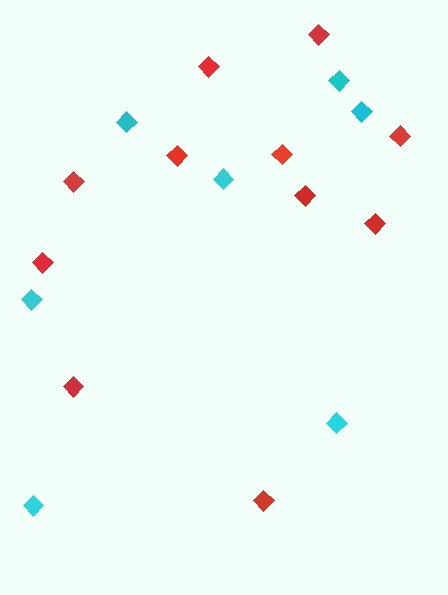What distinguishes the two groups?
There are 2 groups: one group of red diamonds (11) and one group of cyan diamonds (7).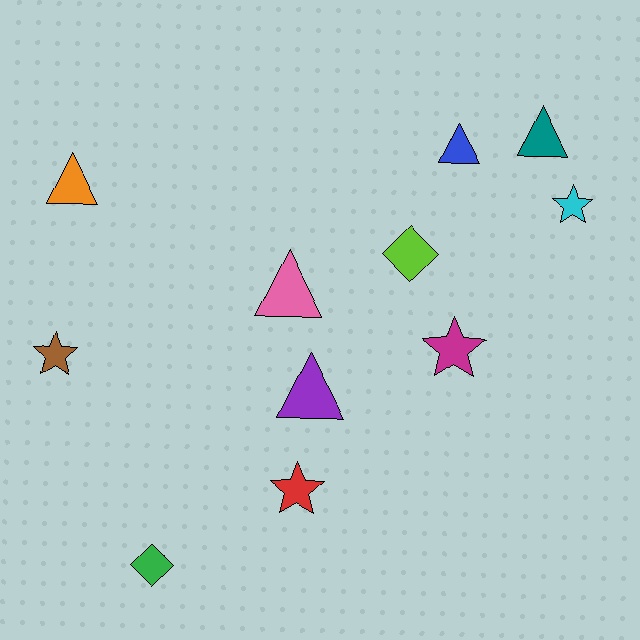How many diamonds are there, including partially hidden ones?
There are 2 diamonds.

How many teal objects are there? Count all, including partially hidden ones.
There is 1 teal object.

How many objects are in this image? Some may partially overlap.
There are 11 objects.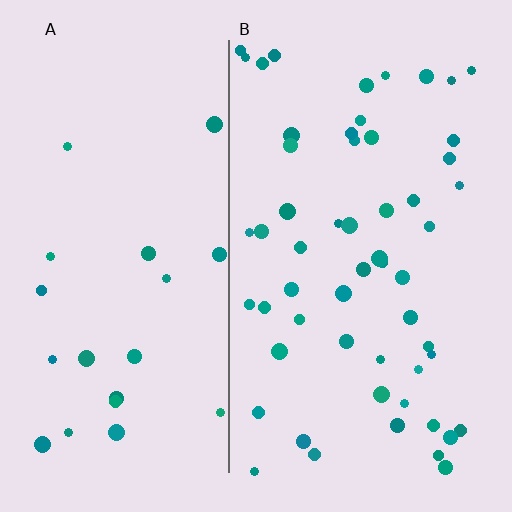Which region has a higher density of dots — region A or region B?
B (the right).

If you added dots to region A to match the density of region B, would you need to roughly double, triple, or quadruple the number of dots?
Approximately triple.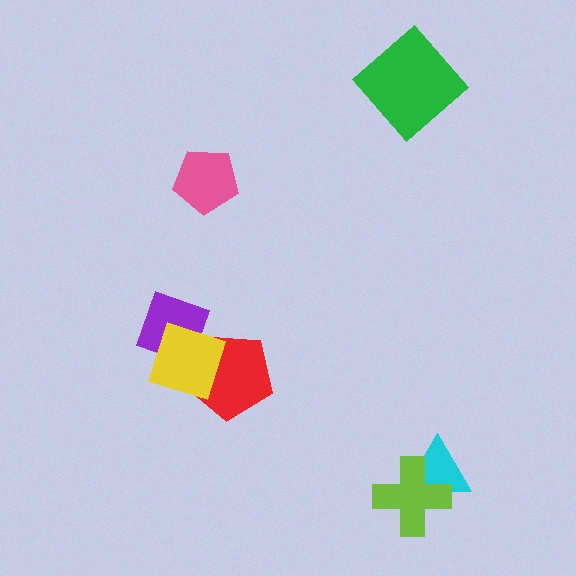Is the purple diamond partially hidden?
Yes, it is partially covered by another shape.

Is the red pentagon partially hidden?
Yes, it is partially covered by another shape.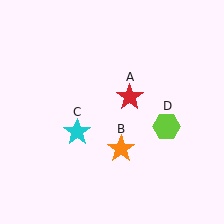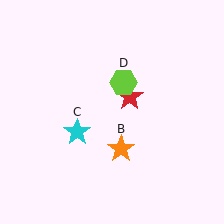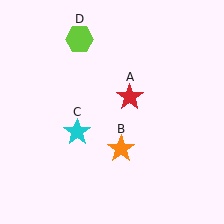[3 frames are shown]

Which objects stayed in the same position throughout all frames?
Red star (object A) and orange star (object B) and cyan star (object C) remained stationary.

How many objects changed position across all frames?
1 object changed position: lime hexagon (object D).